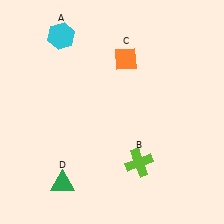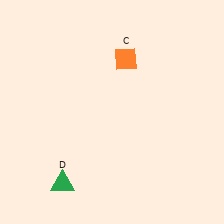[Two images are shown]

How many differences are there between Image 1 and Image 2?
There are 2 differences between the two images.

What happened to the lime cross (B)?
The lime cross (B) was removed in Image 2. It was in the bottom-right area of Image 1.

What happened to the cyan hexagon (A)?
The cyan hexagon (A) was removed in Image 2. It was in the top-left area of Image 1.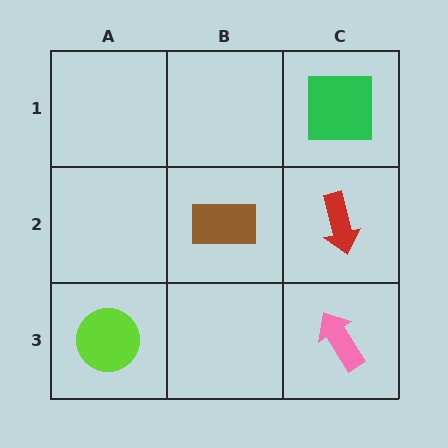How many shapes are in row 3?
2 shapes.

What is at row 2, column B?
A brown rectangle.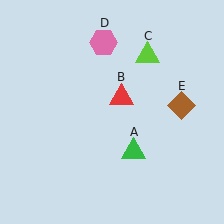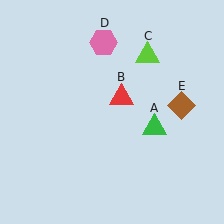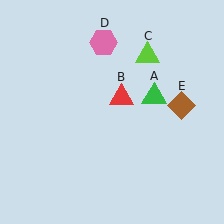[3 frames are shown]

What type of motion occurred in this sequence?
The green triangle (object A) rotated counterclockwise around the center of the scene.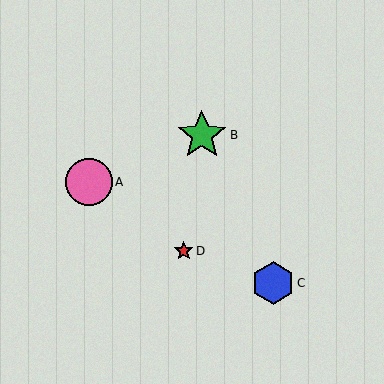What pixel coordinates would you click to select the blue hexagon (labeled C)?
Click at (273, 283) to select the blue hexagon C.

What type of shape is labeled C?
Shape C is a blue hexagon.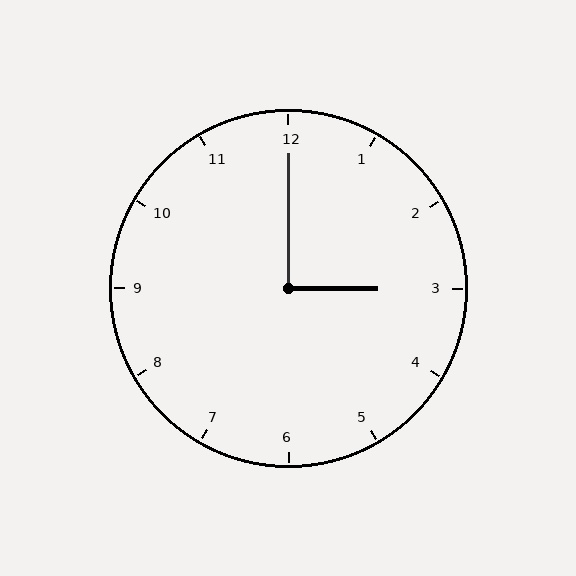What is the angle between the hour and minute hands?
Approximately 90 degrees.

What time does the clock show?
3:00.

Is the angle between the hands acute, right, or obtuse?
It is right.